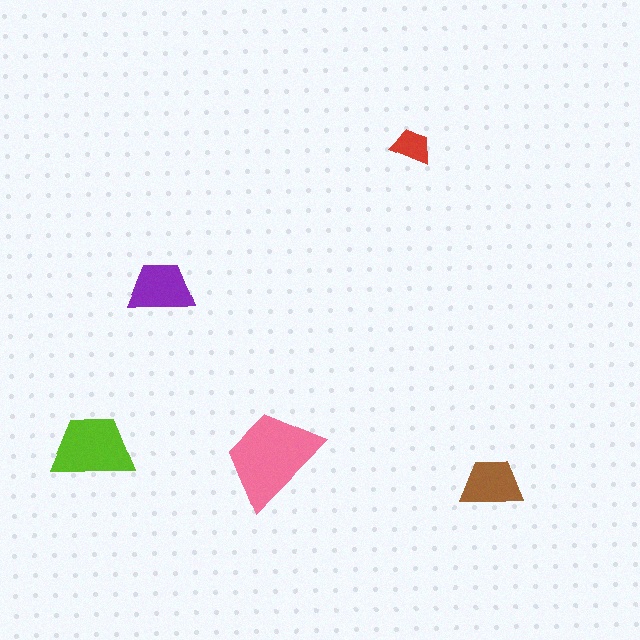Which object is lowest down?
The brown trapezoid is bottommost.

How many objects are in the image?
There are 5 objects in the image.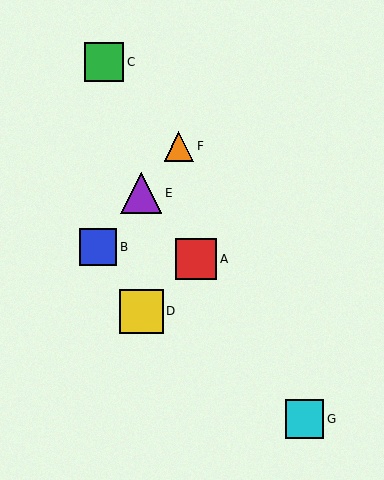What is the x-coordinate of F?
Object F is at x≈179.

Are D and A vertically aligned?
No, D is at x≈141 and A is at x≈196.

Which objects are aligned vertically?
Objects D, E are aligned vertically.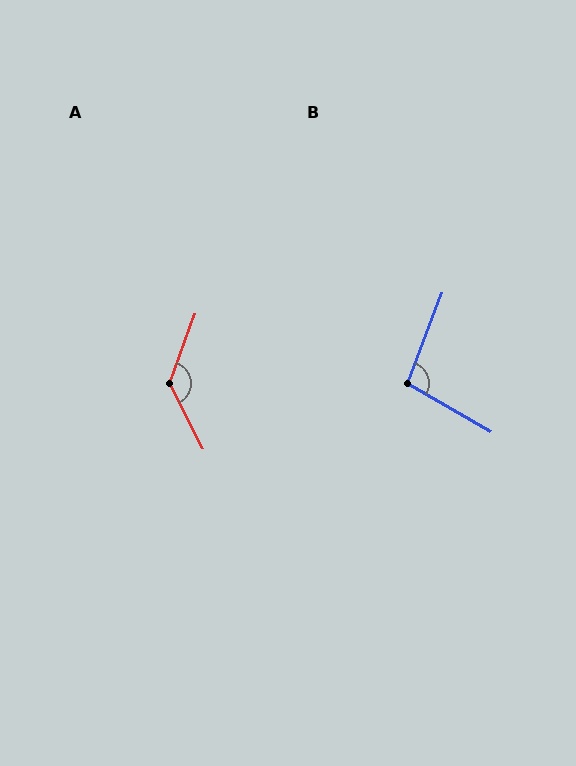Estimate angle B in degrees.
Approximately 99 degrees.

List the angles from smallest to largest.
B (99°), A (133°).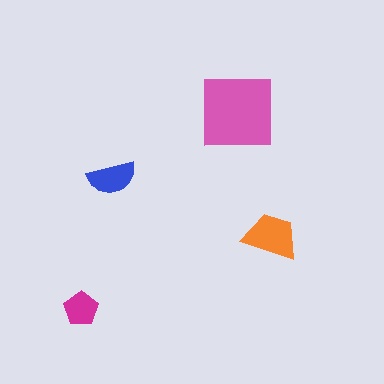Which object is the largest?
The pink square.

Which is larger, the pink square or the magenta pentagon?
The pink square.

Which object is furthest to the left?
The magenta pentagon is leftmost.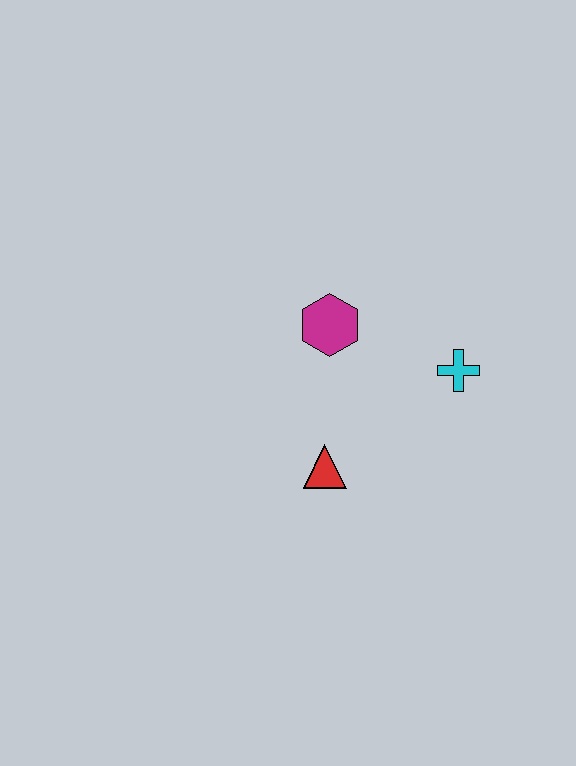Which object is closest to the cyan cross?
The magenta hexagon is closest to the cyan cross.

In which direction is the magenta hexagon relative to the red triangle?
The magenta hexagon is above the red triangle.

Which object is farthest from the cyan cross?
The red triangle is farthest from the cyan cross.